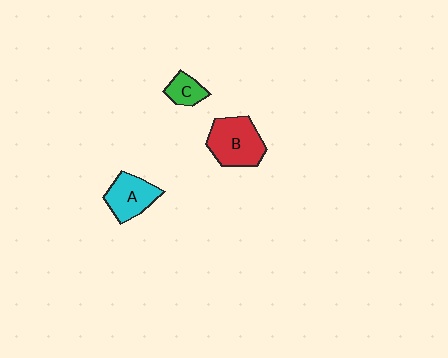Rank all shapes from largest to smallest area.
From largest to smallest: B (red), A (cyan), C (green).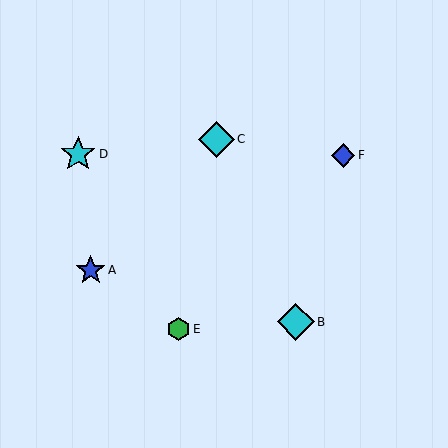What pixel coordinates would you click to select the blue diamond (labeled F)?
Click at (343, 155) to select the blue diamond F.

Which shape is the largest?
The cyan diamond (labeled B) is the largest.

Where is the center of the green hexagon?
The center of the green hexagon is at (178, 329).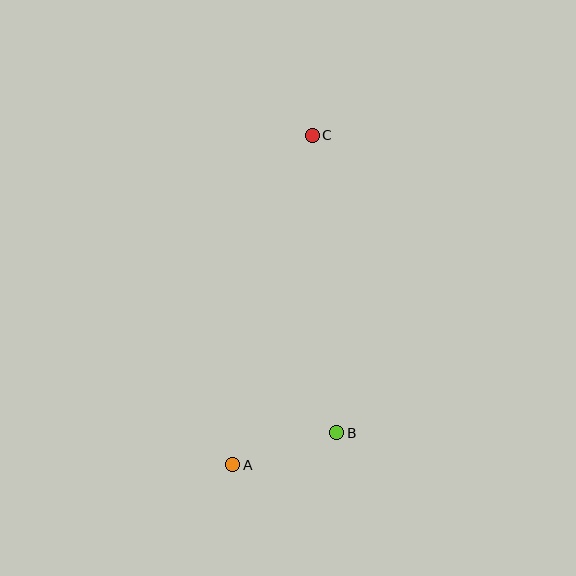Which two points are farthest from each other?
Points A and C are farthest from each other.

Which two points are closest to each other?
Points A and B are closest to each other.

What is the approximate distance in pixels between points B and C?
The distance between B and C is approximately 299 pixels.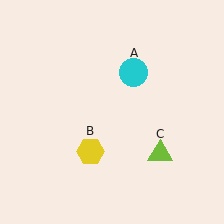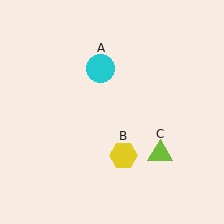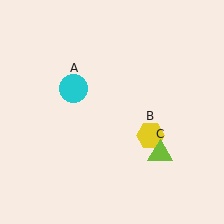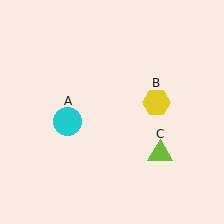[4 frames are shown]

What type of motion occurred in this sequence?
The cyan circle (object A), yellow hexagon (object B) rotated counterclockwise around the center of the scene.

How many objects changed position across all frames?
2 objects changed position: cyan circle (object A), yellow hexagon (object B).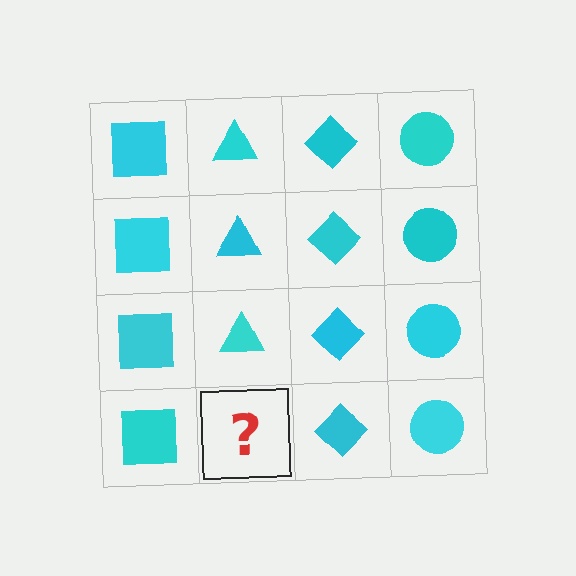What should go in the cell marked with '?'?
The missing cell should contain a cyan triangle.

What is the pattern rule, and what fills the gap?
The rule is that each column has a consistent shape. The gap should be filled with a cyan triangle.